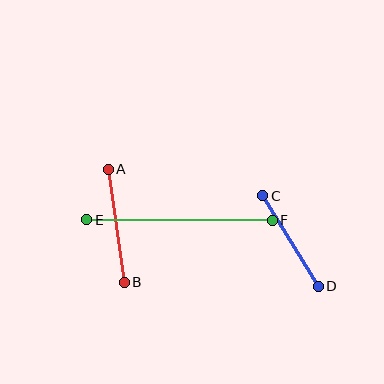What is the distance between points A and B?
The distance is approximately 114 pixels.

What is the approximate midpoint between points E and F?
The midpoint is at approximately (179, 220) pixels.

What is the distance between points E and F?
The distance is approximately 185 pixels.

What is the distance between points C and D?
The distance is approximately 106 pixels.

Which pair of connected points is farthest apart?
Points E and F are farthest apart.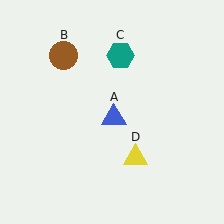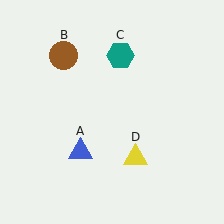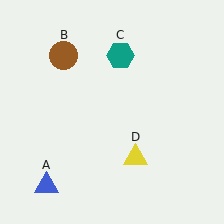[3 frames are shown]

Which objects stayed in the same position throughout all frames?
Brown circle (object B) and teal hexagon (object C) and yellow triangle (object D) remained stationary.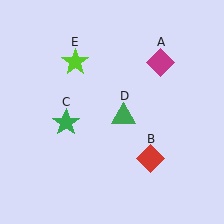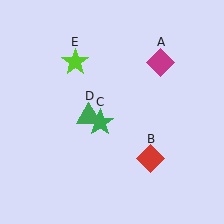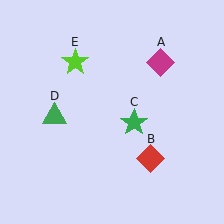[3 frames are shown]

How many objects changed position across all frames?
2 objects changed position: green star (object C), green triangle (object D).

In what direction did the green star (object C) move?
The green star (object C) moved right.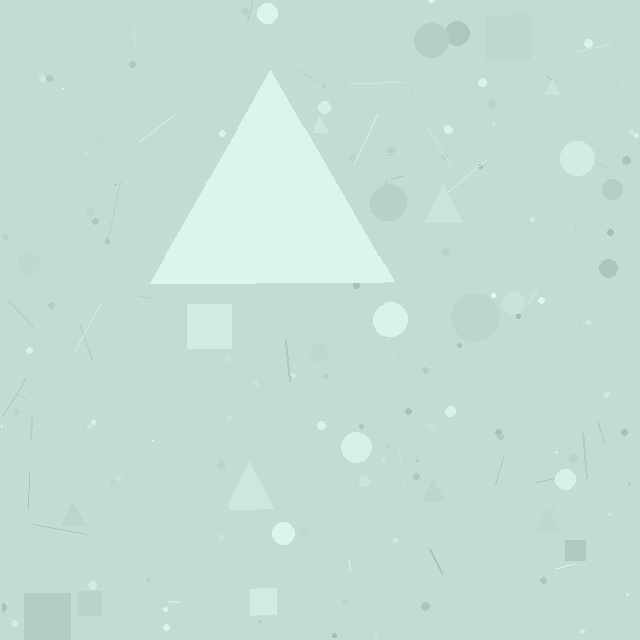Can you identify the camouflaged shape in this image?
The camouflaged shape is a triangle.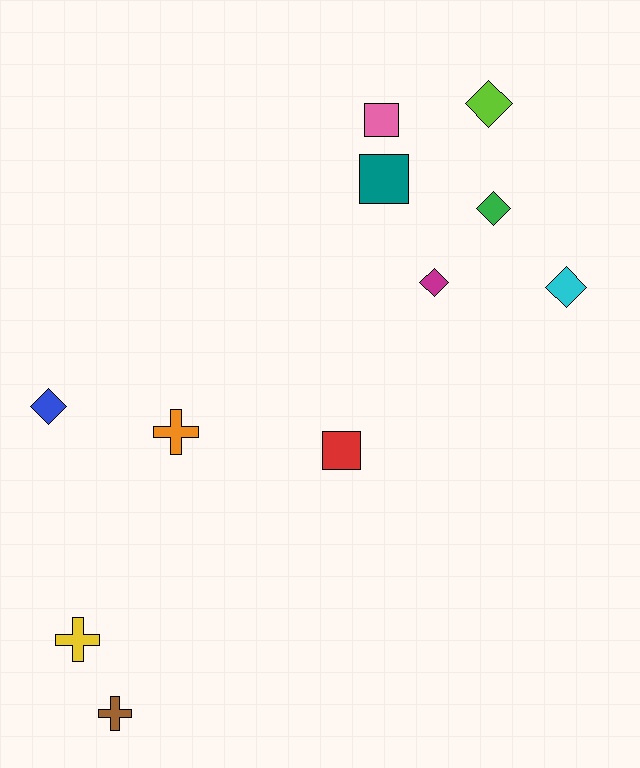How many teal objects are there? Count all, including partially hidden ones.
There is 1 teal object.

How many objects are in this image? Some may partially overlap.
There are 11 objects.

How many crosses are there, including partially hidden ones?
There are 3 crosses.